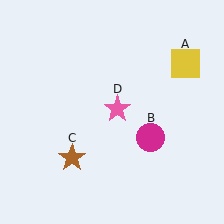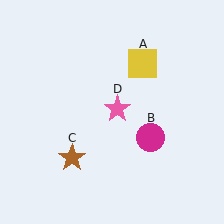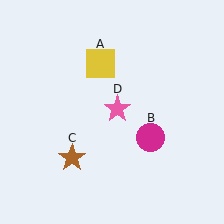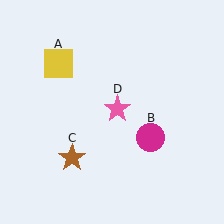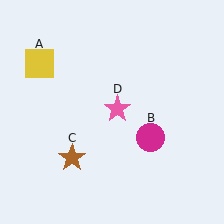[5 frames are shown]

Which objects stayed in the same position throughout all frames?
Magenta circle (object B) and brown star (object C) and pink star (object D) remained stationary.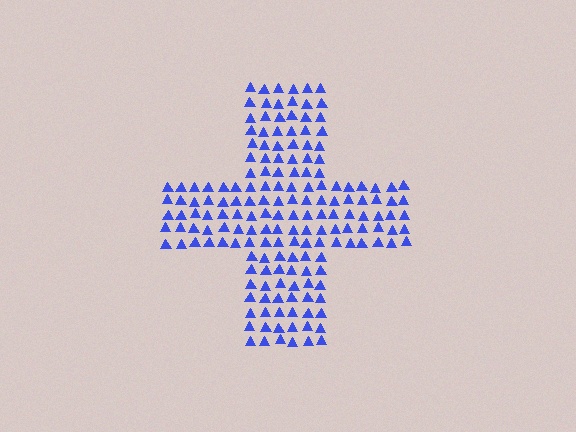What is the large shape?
The large shape is a cross.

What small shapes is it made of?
It is made of small triangles.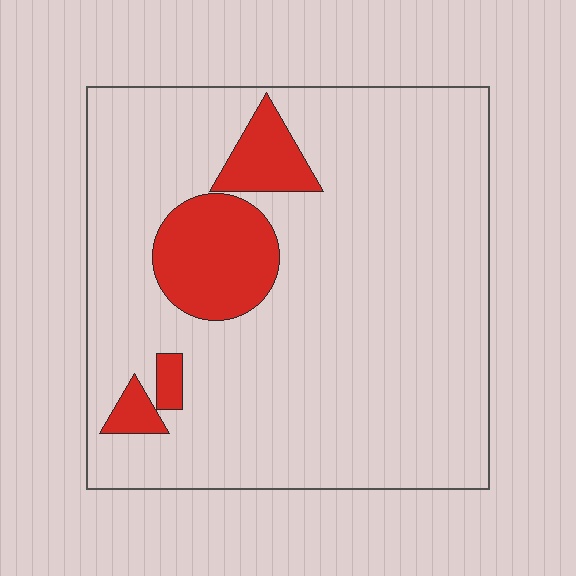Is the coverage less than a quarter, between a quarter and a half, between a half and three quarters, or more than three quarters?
Less than a quarter.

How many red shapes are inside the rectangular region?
4.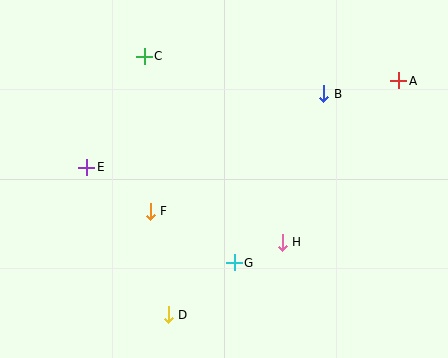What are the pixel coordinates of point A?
Point A is at (399, 81).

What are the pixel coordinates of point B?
Point B is at (324, 94).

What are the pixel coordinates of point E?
Point E is at (87, 167).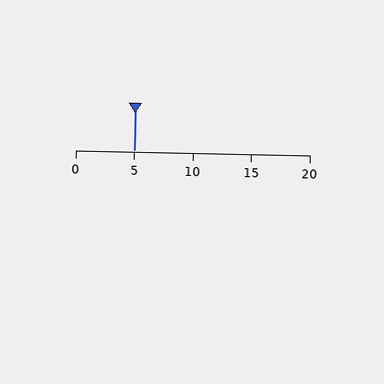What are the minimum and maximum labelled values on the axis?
The axis runs from 0 to 20.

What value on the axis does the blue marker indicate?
The marker indicates approximately 5.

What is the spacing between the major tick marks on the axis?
The major ticks are spaced 5 apart.